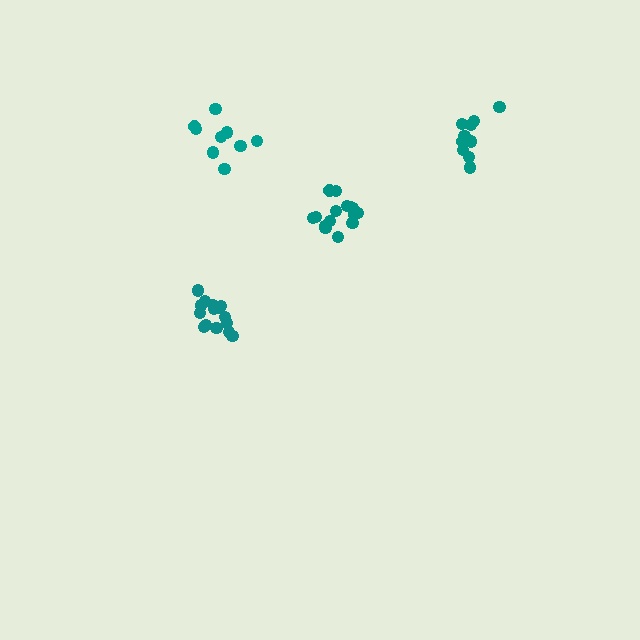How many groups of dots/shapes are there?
There are 4 groups.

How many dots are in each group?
Group 1: 10 dots, Group 2: 15 dots, Group 3: 10 dots, Group 4: 15 dots (50 total).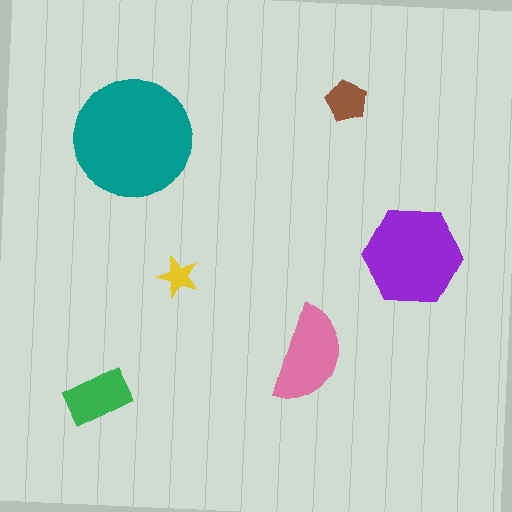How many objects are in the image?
There are 6 objects in the image.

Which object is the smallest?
The yellow star.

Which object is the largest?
The teal circle.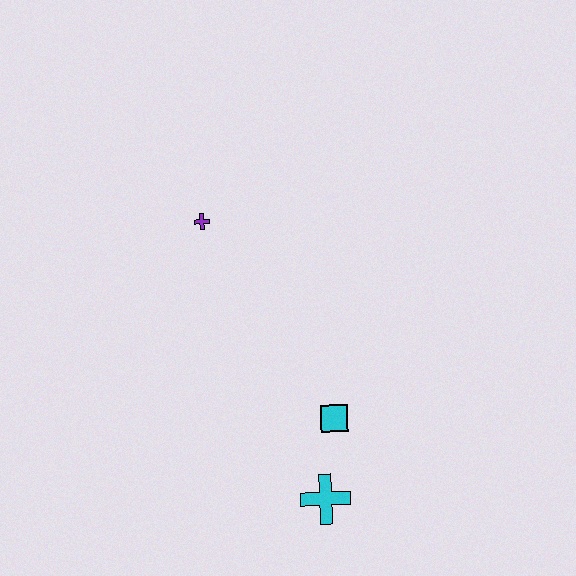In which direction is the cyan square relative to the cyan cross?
The cyan square is above the cyan cross.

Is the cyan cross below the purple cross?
Yes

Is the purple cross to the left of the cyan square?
Yes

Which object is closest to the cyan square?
The cyan cross is closest to the cyan square.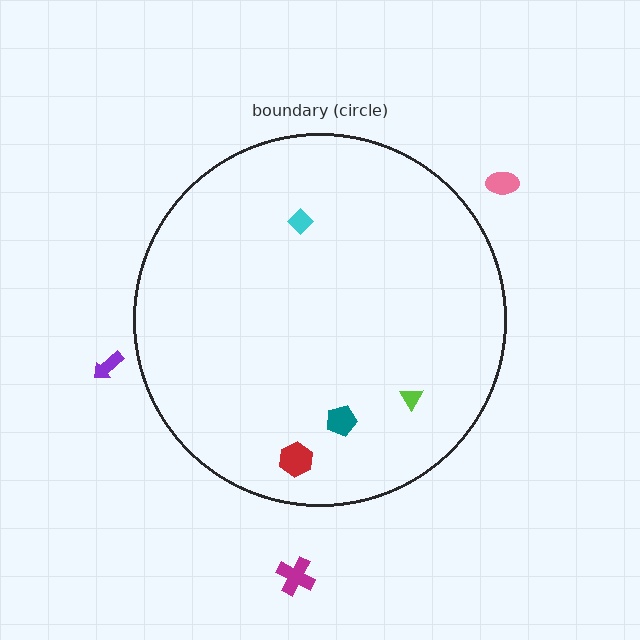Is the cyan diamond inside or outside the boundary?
Inside.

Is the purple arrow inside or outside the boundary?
Outside.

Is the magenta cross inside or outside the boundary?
Outside.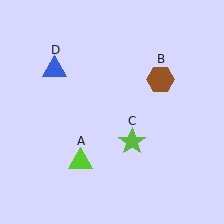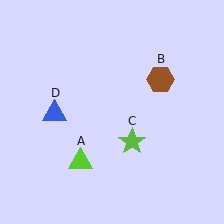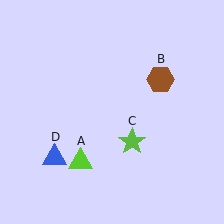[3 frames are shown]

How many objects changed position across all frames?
1 object changed position: blue triangle (object D).